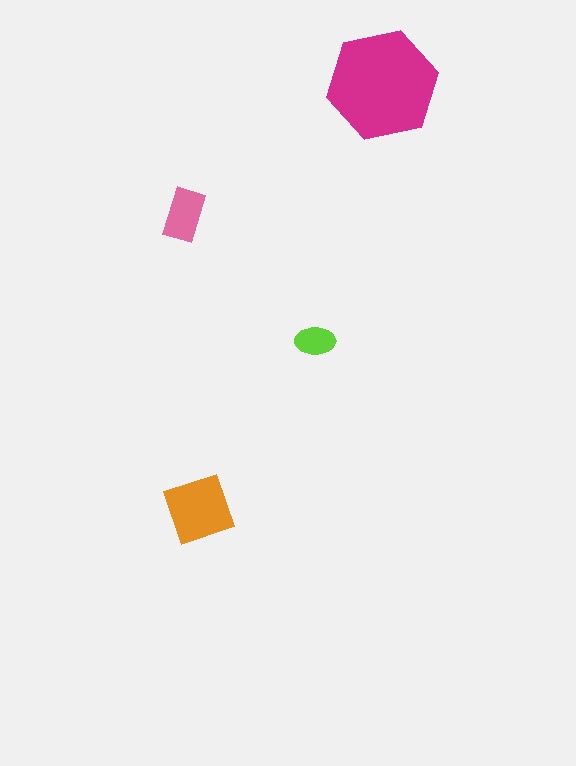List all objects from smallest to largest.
The lime ellipse, the pink rectangle, the orange diamond, the magenta hexagon.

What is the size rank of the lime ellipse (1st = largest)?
4th.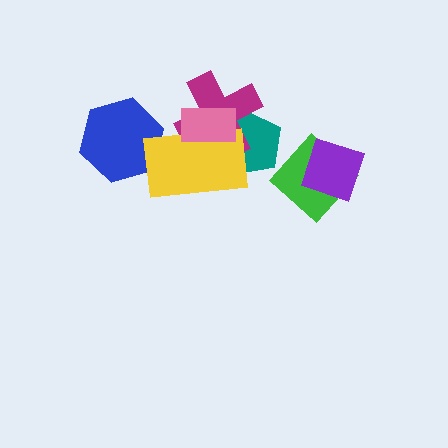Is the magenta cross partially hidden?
Yes, it is partially covered by another shape.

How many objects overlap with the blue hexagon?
1 object overlaps with the blue hexagon.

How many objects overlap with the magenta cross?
3 objects overlap with the magenta cross.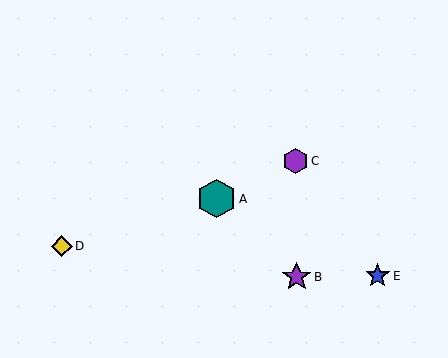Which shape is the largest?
The teal hexagon (labeled A) is the largest.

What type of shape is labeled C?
Shape C is a purple hexagon.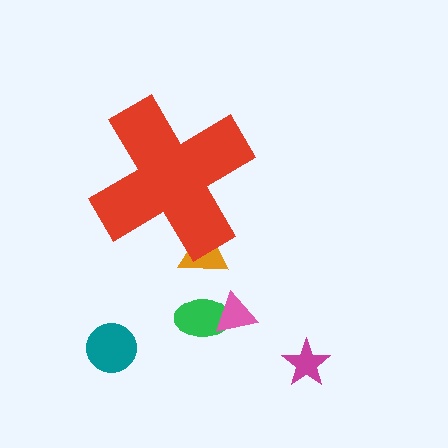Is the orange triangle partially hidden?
Yes, the orange triangle is partially hidden behind the red cross.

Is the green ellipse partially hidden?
No, the green ellipse is fully visible.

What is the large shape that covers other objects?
A red cross.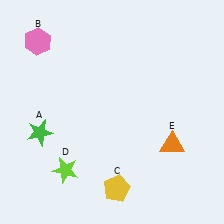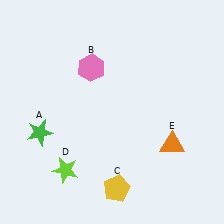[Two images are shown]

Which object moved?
The pink hexagon (B) moved right.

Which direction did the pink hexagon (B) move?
The pink hexagon (B) moved right.